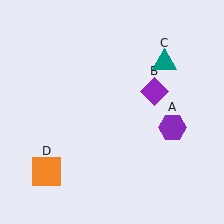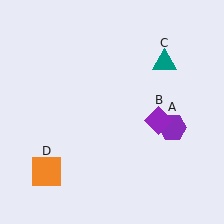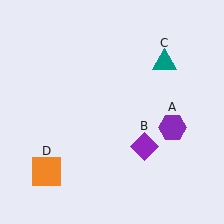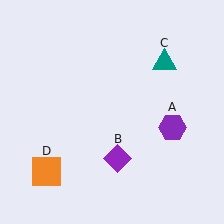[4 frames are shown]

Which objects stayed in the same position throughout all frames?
Purple hexagon (object A) and teal triangle (object C) and orange square (object D) remained stationary.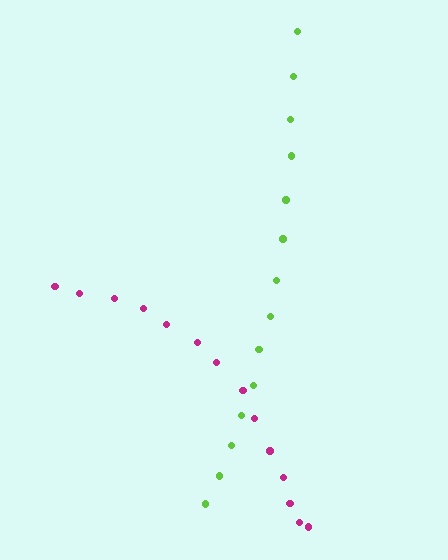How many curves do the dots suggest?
There are 2 distinct paths.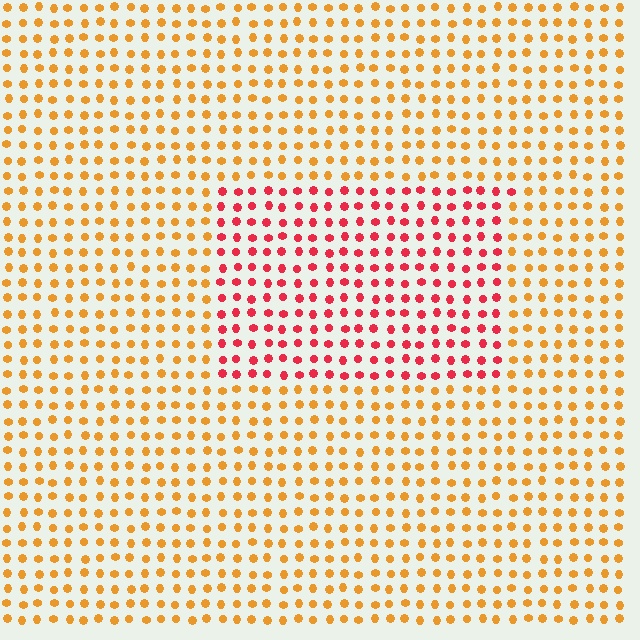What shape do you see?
I see a rectangle.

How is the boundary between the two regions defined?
The boundary is defined purely by a slight shift in hue (about 44 degrees). Spacing, size, and orientation are identical on both sides.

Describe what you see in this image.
The image is filled with small orange elements in a uniform arrangement. A rectangle-shaped region is visible where the elements are tinted to a slightly different hue, forming a subtle color boundary.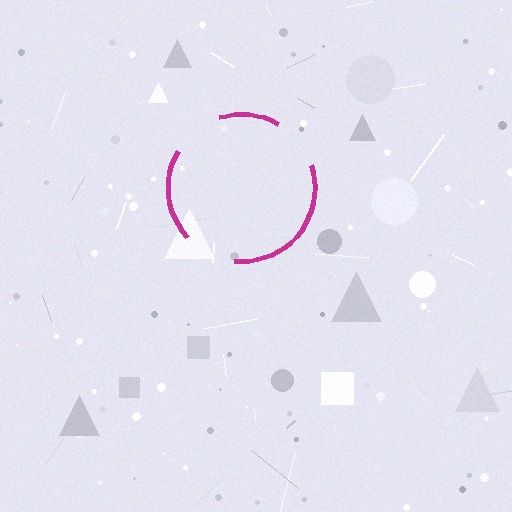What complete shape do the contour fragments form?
The contour fragments form a circle.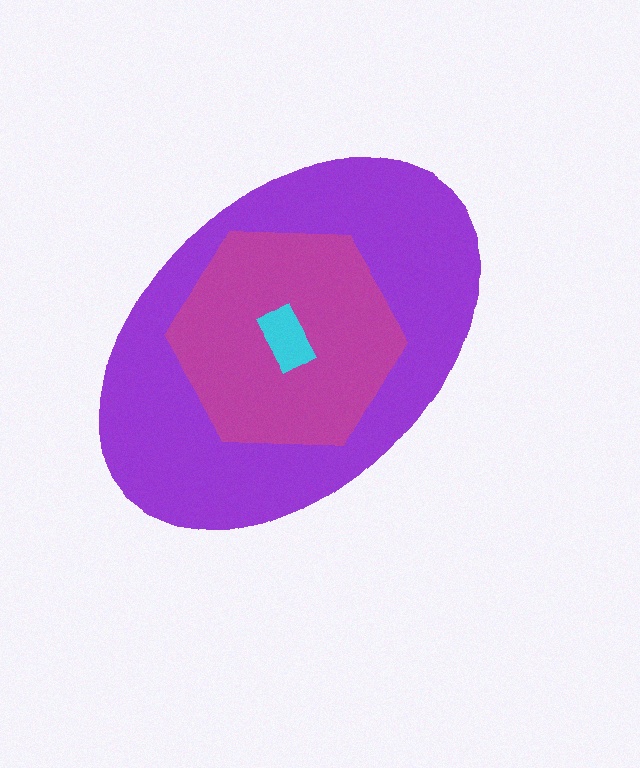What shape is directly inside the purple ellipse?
The magenta hexagon.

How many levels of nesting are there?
3.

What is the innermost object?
The cyan rectangle.